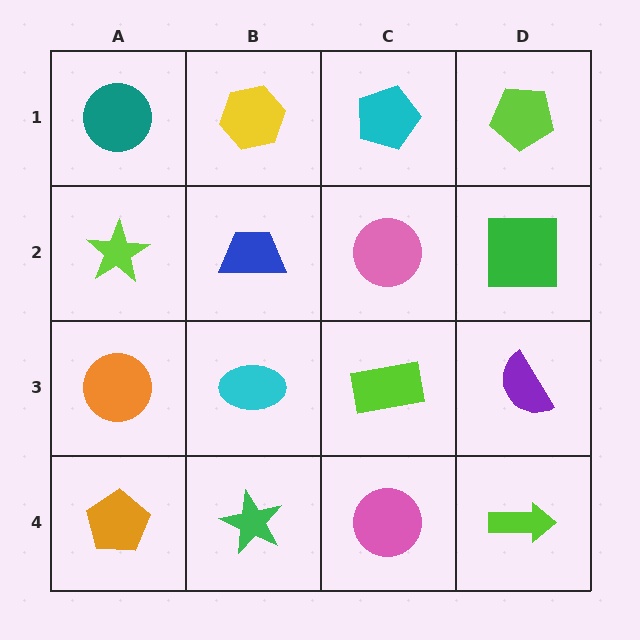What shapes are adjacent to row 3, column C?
A pink circle (row 2, column C), a pink circle (row 4, column C), a cyan ellipse (row 3, column B), a purple semicircle (row 3, column D).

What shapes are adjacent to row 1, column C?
A pink circle (row 2, column C), a yellow hexagon (row 1, column B), a lime pentagon (row 1, column D).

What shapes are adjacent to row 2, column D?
A lime pentagon (row 1, column D), a purple semicircle (row 3, column D), a pink circle (row 2, column C).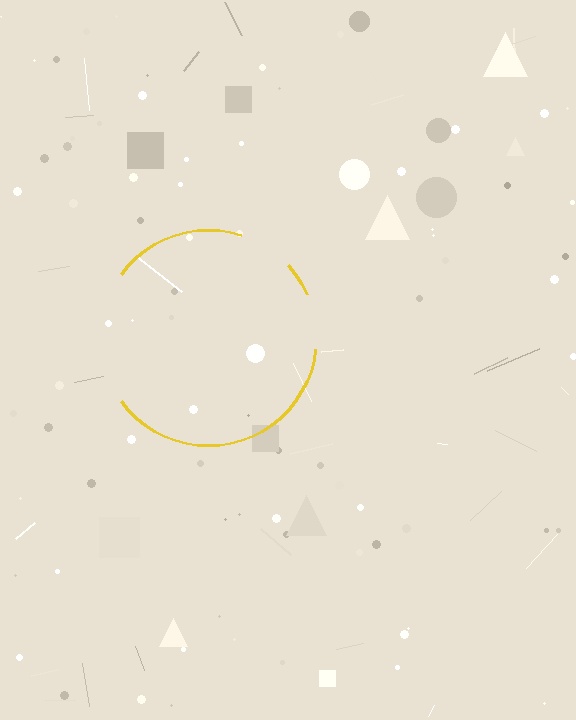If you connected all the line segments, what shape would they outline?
They would outline a circle.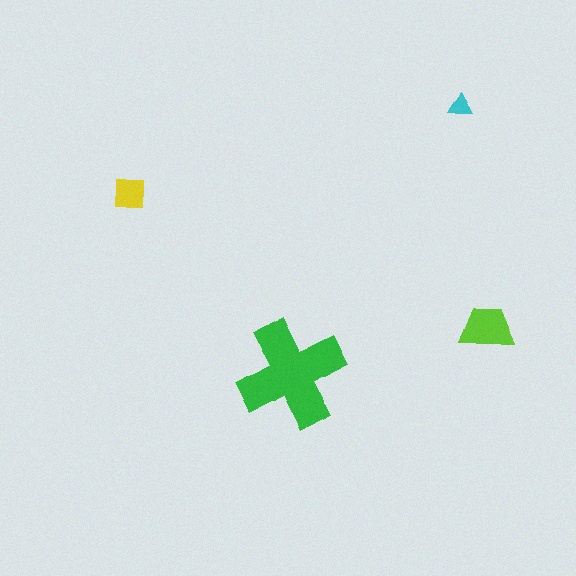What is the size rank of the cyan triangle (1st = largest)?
4th.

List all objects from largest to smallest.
The green cross, the lime trapezoid, the yellow square, the cyan triangle.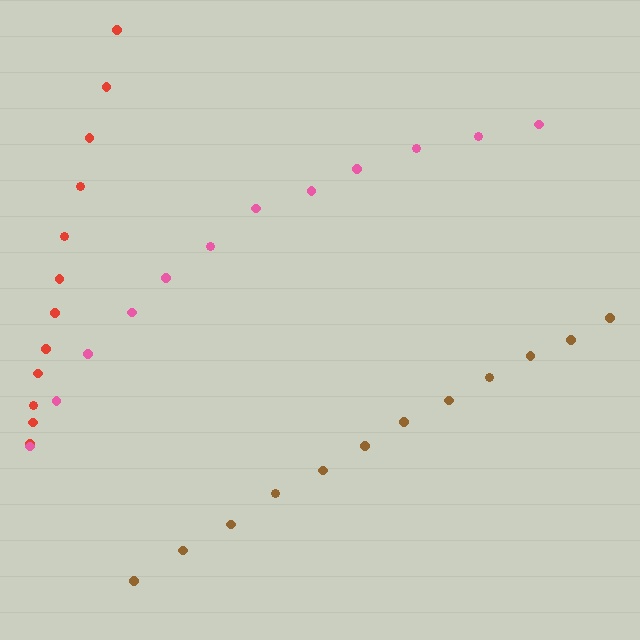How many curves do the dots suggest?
There are 3 distinct paths.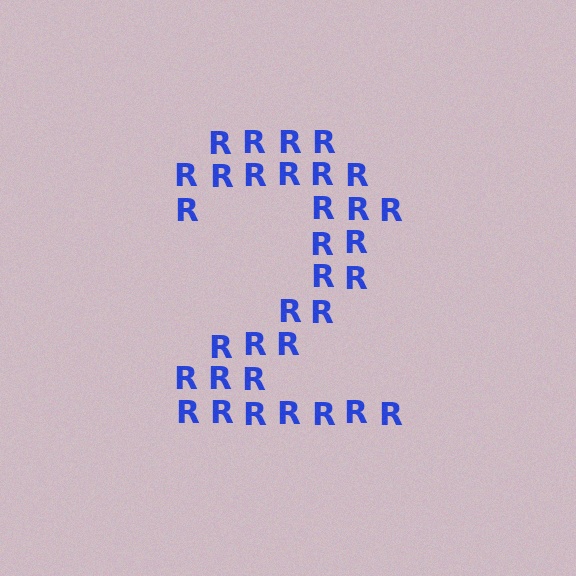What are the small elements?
The small elements are letter R's.